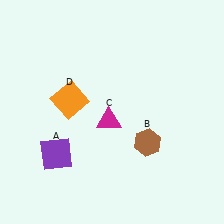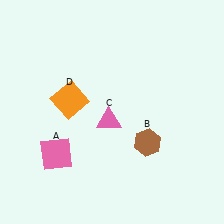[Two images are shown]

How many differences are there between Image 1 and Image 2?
There are 2 differences between the two images.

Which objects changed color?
A changed from purple to pink. C changed from magenta to pink.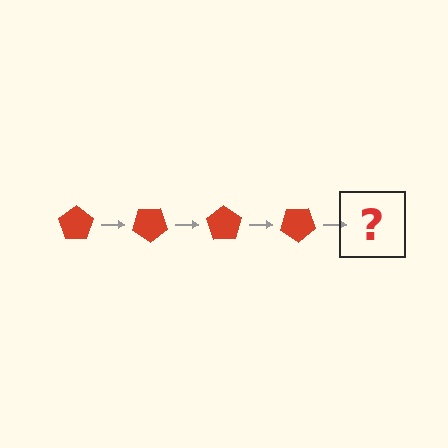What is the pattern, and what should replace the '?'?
The pattern is that the pentagon rotates 35 degrees each step. The '?' should be a red pentagon rotated 140 degrees.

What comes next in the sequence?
The next element should be a red pentagon rotated 140 degrees.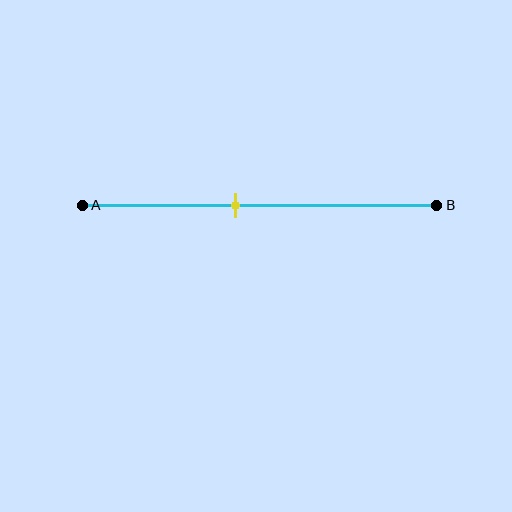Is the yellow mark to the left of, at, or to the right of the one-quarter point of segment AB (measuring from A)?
The yellow mark is to the right of the one-quarter point of segment AB.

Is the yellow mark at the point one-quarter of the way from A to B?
No, the mark is at about 45% from A, not at the 25% one-quarter point.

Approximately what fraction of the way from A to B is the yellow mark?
The yellow mark is approximately 45% of the way from A to B.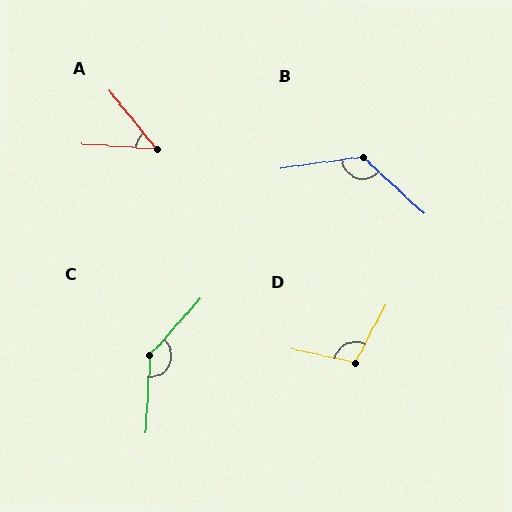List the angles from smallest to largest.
A (47°), D (105°), B (129°), C (141°).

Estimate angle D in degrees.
Approximately 105 degrees.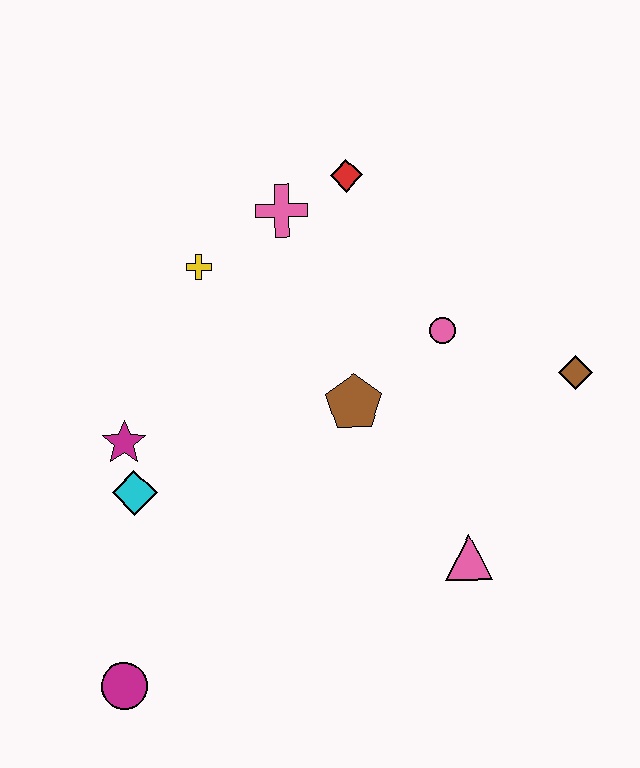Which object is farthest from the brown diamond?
The magenta circle is farthest from the brown diamond.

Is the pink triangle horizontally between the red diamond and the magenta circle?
No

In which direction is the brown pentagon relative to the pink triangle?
The brown pentagon is above the pink triangle.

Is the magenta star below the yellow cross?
Yes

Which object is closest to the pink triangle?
The brown pentagon is closest to the pink triangle.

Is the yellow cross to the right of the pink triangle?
No